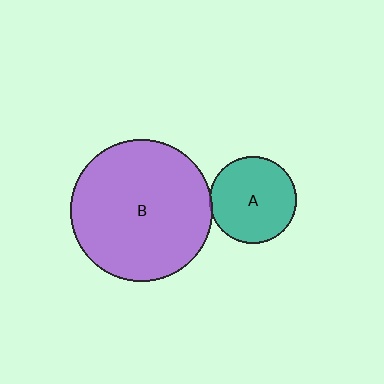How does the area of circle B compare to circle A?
Approximately 2.6 times.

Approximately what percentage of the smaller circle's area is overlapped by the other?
Approximately 5%.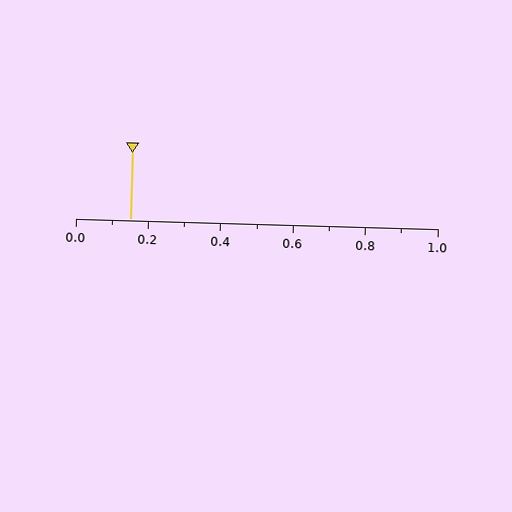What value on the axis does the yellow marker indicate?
The marker indicates approximately 0.15.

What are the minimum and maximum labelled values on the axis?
The axis runs from 0.0 to 1.0.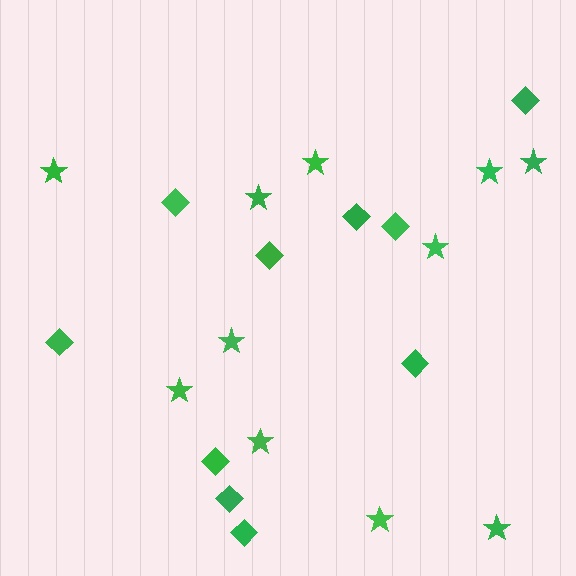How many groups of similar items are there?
There are 2 groups: one group of diamonds (10) and one group of stars (11).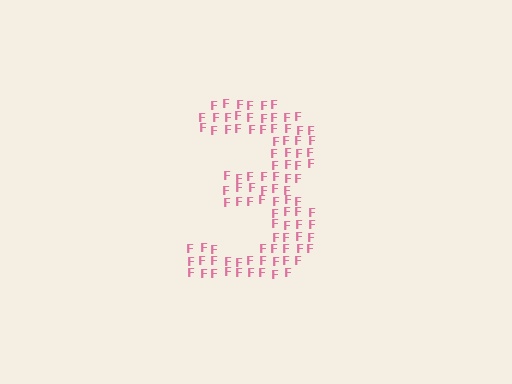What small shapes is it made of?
It is made of small letter F's.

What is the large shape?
The large shape is the digit 3.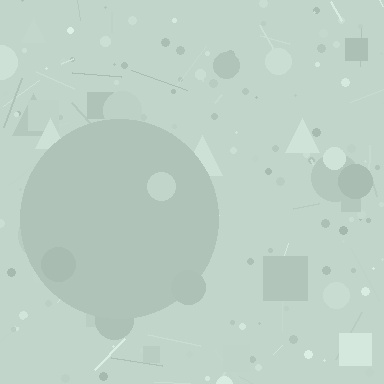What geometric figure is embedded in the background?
A circle is embedded in the background.